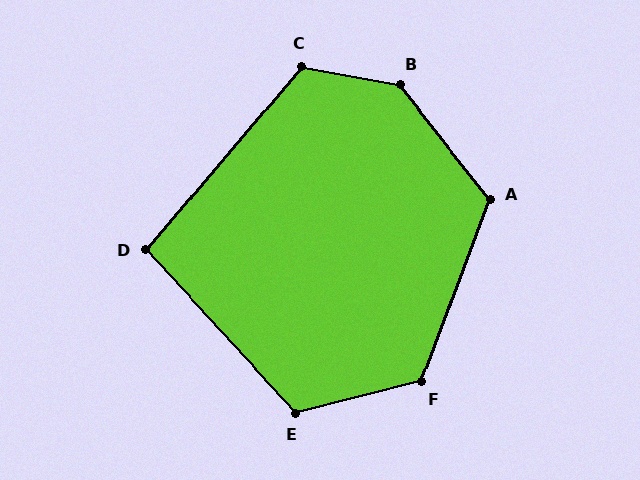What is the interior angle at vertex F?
Approximately 124 degrees (obtuse).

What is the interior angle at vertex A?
Approximately 121 degrees (obtuse).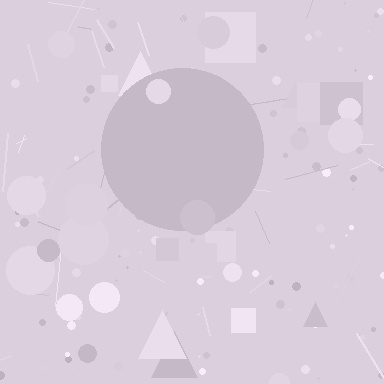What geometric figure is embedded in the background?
A circle is embedded in the background.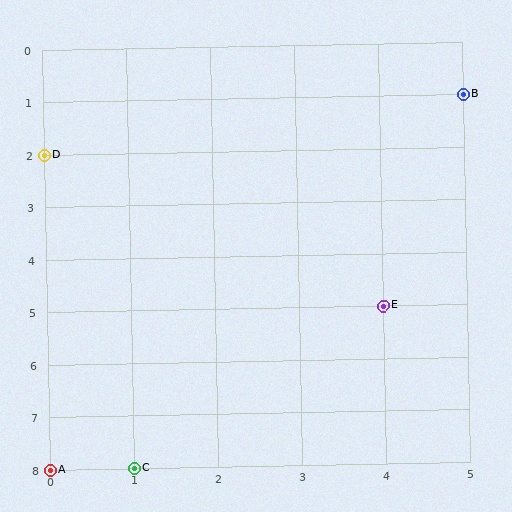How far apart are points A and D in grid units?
Points A and D are 6 rows apart.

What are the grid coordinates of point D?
Point D is at grid coordinates (0, 2).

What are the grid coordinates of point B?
Point B is at grid coordinates (5, 1).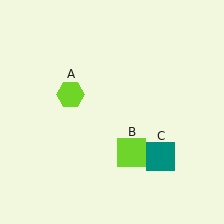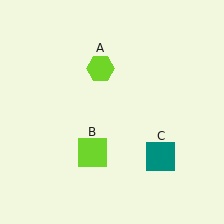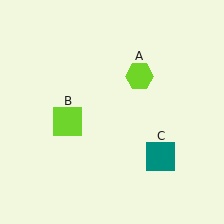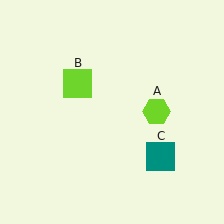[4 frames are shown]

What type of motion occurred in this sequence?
The lime hexagon (object A), lime square (object B) rotated clockwise around the center of the scene.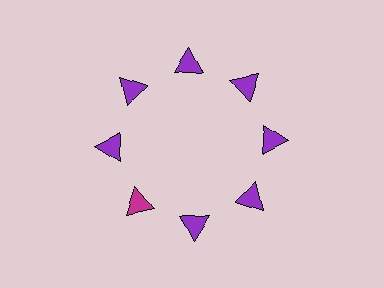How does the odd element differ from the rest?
It has a different color: magenta instead of purple.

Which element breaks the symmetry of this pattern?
The magenta triangle at roughly the 8 o'clock position breaks the symmetry. All other shapes are purple triangles.